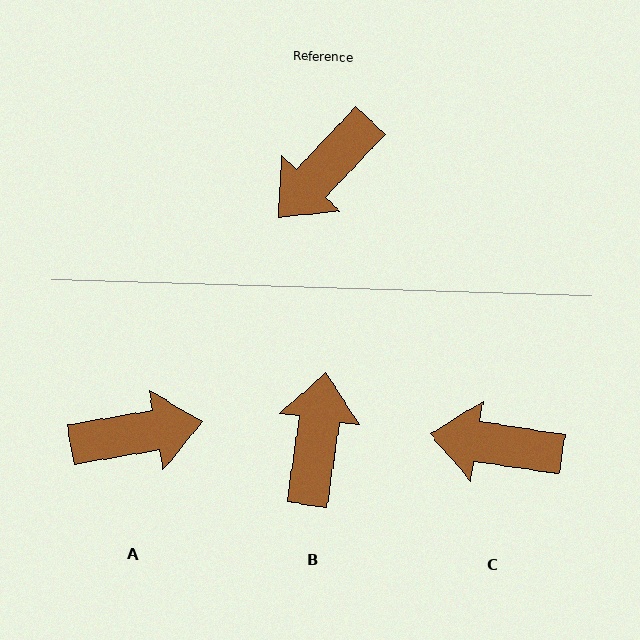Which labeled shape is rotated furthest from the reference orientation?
B, about 145 degrees away.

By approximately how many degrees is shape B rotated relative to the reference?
Approximately 145 degrees clockwise.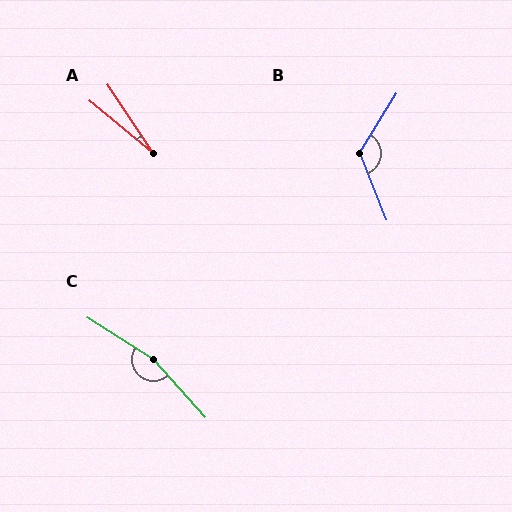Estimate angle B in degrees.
Approximately 126 degrees.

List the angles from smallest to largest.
A (17°), B (126°), C (164°).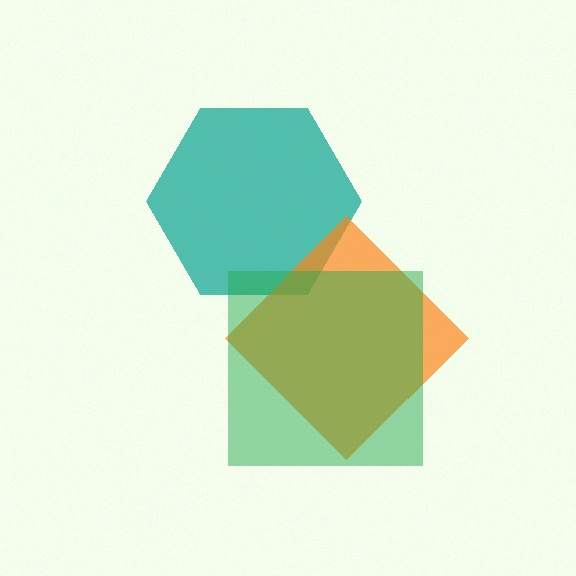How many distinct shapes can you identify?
There are 3 distinct shapes: a teal hexagon, an orange diamond, a green square.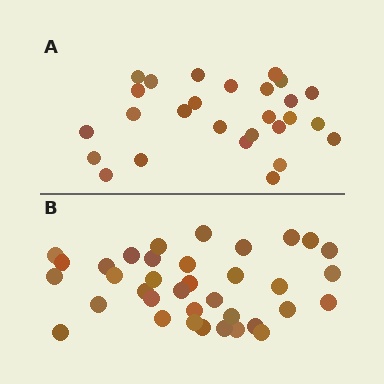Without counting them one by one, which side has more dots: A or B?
Region B (the bottom region) has more dots.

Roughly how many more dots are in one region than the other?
Region B has roughly 8 or so more dots than region A.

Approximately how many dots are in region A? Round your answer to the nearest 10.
About 30 dots. (The exact count is 27, which rounds to 30.)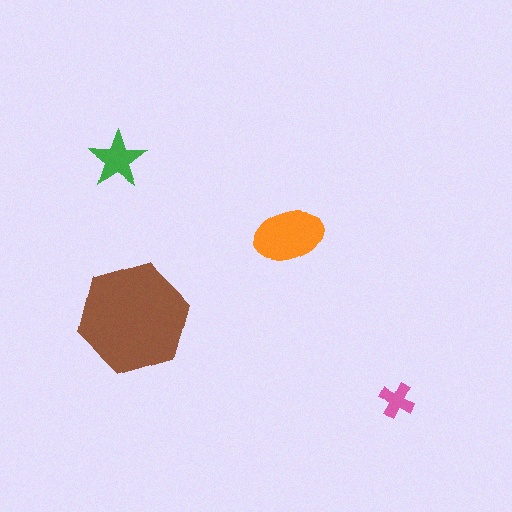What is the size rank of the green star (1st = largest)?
3rd.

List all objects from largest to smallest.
The brown hexagon, the orange ellipse, the green star, the pink cross.